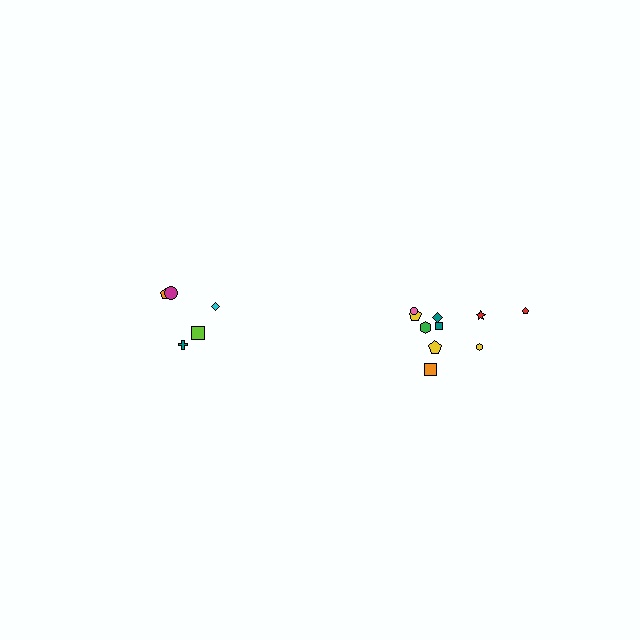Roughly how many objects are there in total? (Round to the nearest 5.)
Roughly 15 objects in total.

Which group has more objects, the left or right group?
The right group.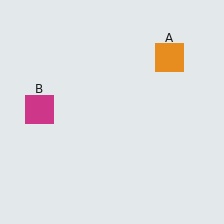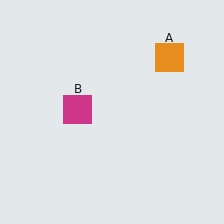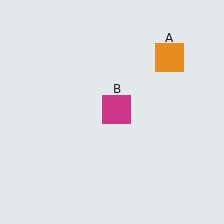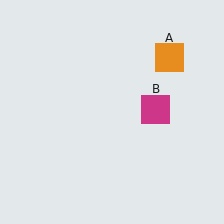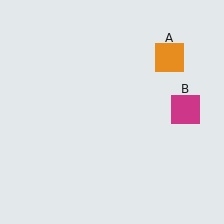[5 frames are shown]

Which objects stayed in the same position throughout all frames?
Orange square (object A) remained stationary.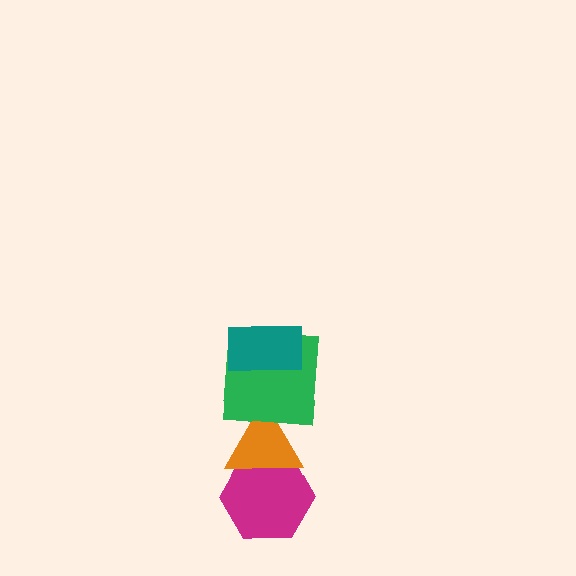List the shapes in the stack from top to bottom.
From top to bottom: the teal rectangle, the green square, the orange triangle, the magenta hexagon.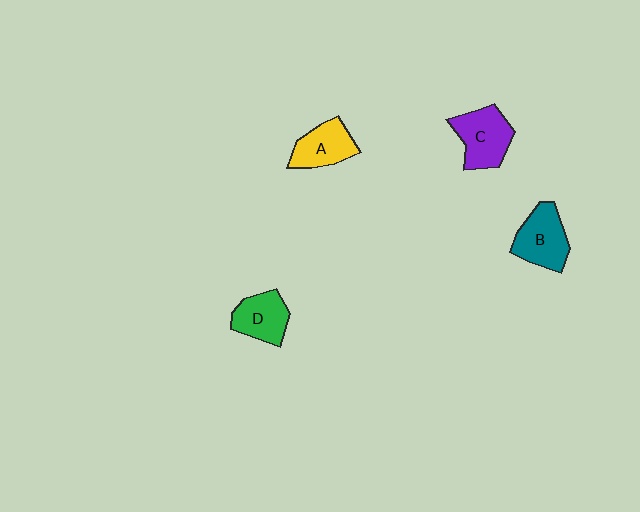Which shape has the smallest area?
Shape D (green).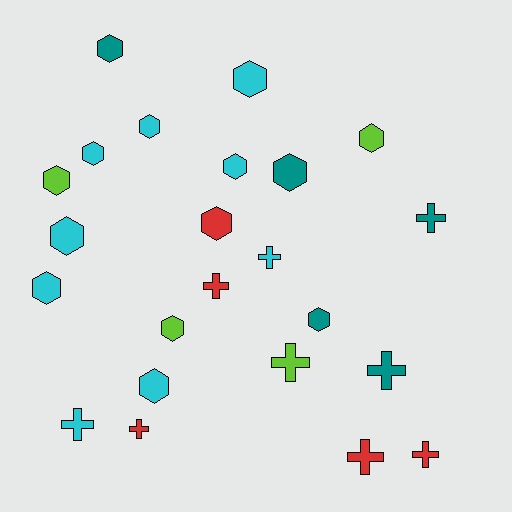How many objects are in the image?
There are 23 objects.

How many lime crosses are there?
There is 1 lime cross.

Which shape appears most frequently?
Hexagon, with 14 objects.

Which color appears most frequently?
Cyan, with 9 objects.